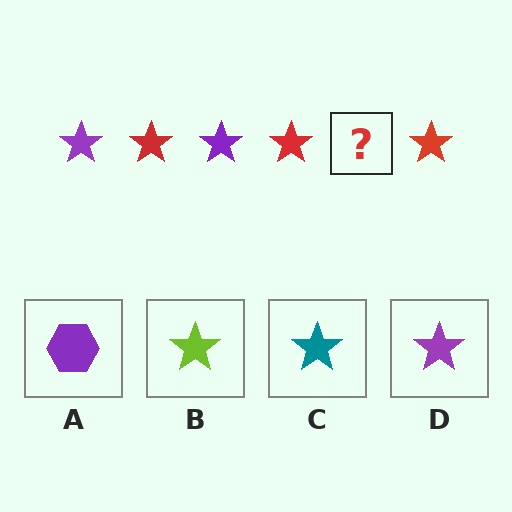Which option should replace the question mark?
Option D.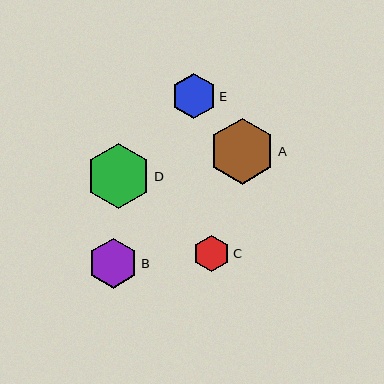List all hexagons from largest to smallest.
From largest to smallest: A, D, B, E, C.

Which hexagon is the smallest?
Hexagon C is the smallest with a size of approximately 36 pixels.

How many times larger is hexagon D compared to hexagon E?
Hexagon D is approximately 1.5 times the size of hexagon E.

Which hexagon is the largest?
Hexagon A is the largest with a size of approximately 66 pixels.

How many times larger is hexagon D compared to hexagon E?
Hexagon D is approximately 1.5 times the size of hexagon E.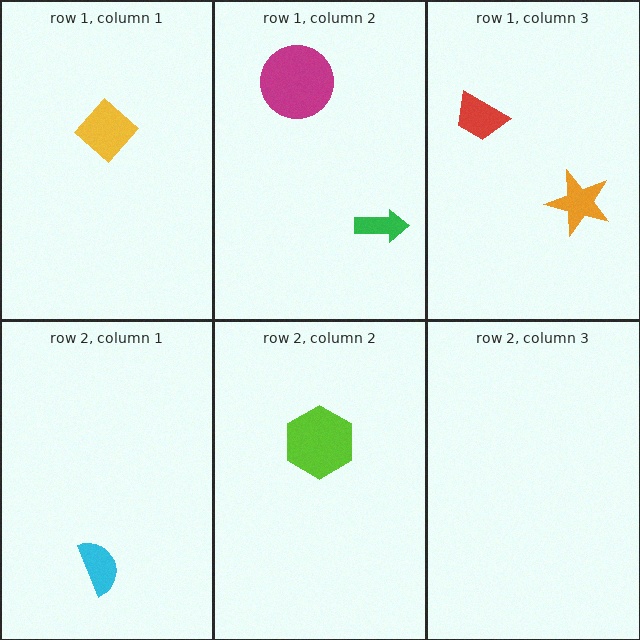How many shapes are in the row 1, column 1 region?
1.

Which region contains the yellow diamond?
The row 1, column 1 region.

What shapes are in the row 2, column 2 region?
The lime hexagon.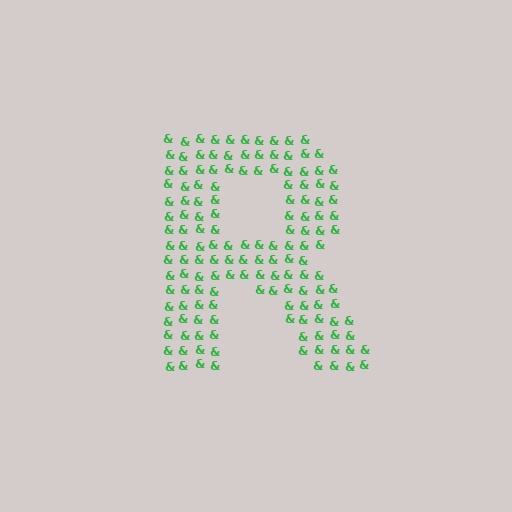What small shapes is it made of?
It is made of small ampersands.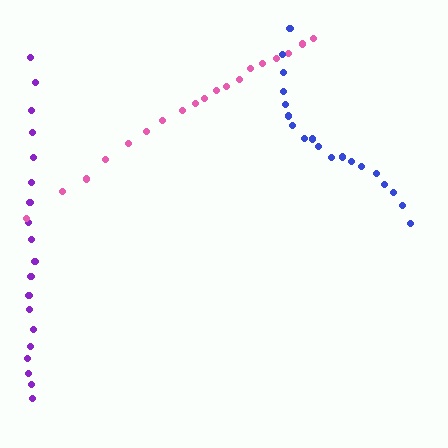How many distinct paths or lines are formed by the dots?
There are 3 distinct paths.